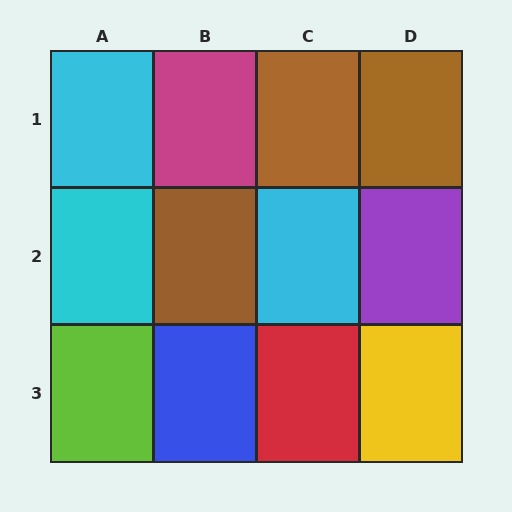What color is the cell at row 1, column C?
Brown.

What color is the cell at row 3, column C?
Red.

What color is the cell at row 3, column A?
Lime.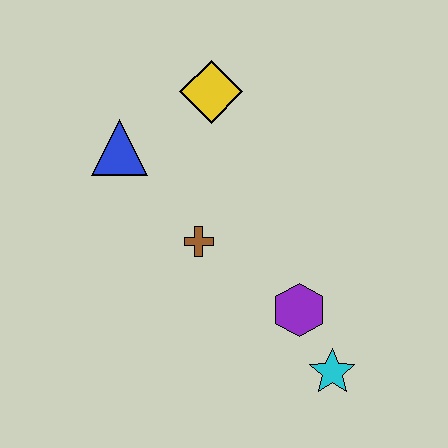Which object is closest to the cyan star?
The purple hexagon is closest to the cyan star.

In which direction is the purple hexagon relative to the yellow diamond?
The purple hexagon is below the yellow diamond.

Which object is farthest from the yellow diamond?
The cyan star is farthest from the yellow diamond.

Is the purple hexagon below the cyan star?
No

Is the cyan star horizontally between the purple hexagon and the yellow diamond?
No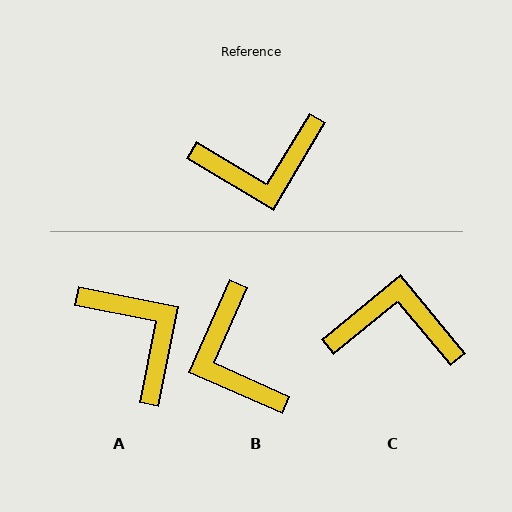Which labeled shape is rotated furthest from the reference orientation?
C, about 160 degrees away.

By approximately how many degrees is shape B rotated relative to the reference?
Approximately 83 degrees clockwise.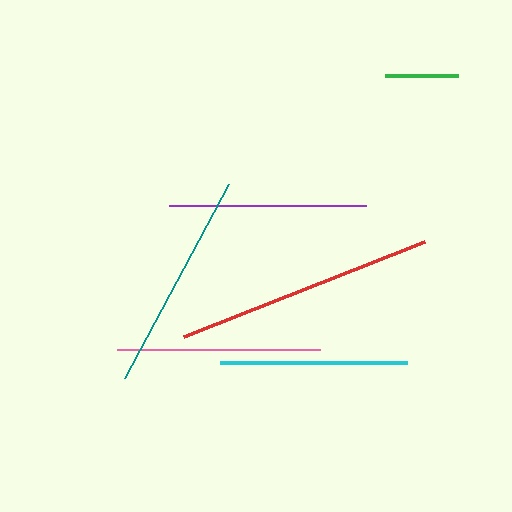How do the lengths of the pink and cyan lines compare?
The pink and cyan lines are approximately the same length.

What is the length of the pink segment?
The pink segment is approximately 203 pixels long.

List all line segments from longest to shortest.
From longest to shortest: red, teal, pink, purple, cyan, green.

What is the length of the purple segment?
The purple segment is approximately 197 pixels long.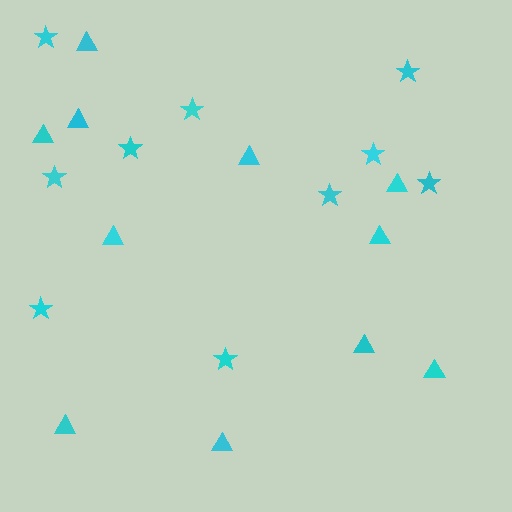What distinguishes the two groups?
There are 2 groups: one group of triangles (11) and one group of stars (10).